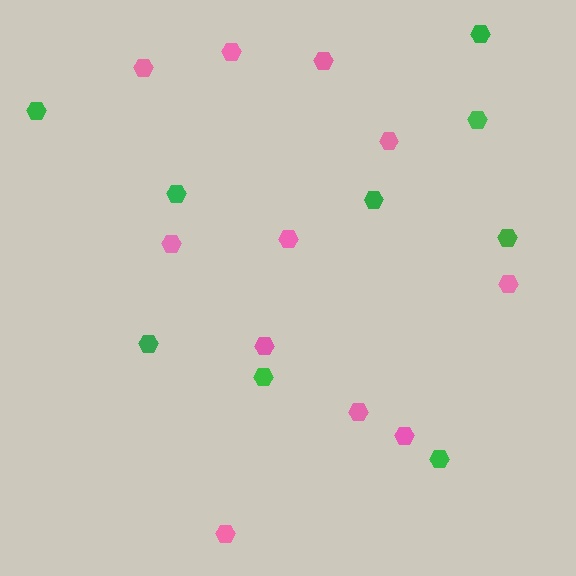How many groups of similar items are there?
There are 2 groups: one group of pink hexagons (11) and one group of green hexagons (9).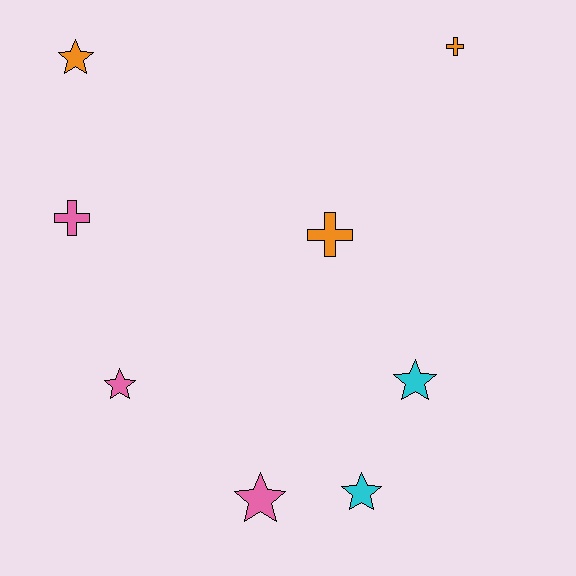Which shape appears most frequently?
Star, with 5 objects.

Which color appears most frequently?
Pink, with 3 objects.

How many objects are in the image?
There are 8 objects.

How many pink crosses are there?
There is 1 pink cross.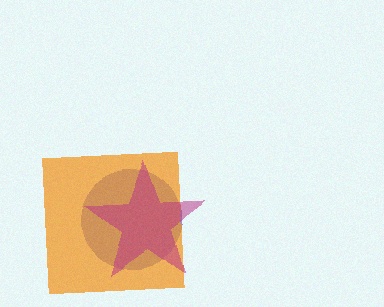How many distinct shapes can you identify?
There are 3 distinct shapes: a blue circle, an orange square, a magenta star.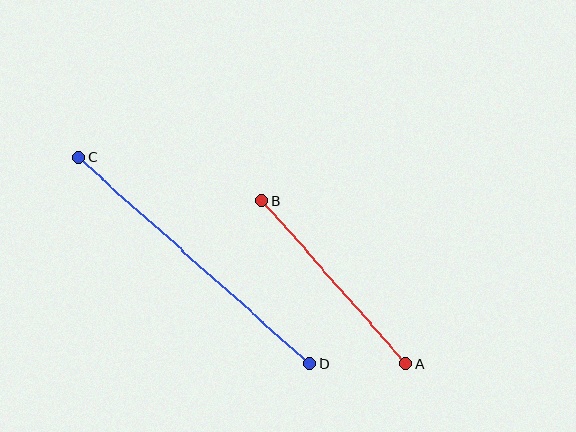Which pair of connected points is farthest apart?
Points C and D are farthest apart.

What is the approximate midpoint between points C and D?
The midpoint is at approximately (194, 260) pixels.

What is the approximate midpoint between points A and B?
The midpoint is at approximately (334, 282) pixels.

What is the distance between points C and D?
The distance is approximately 310 pixels.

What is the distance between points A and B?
The distance is approximately 218 pixels.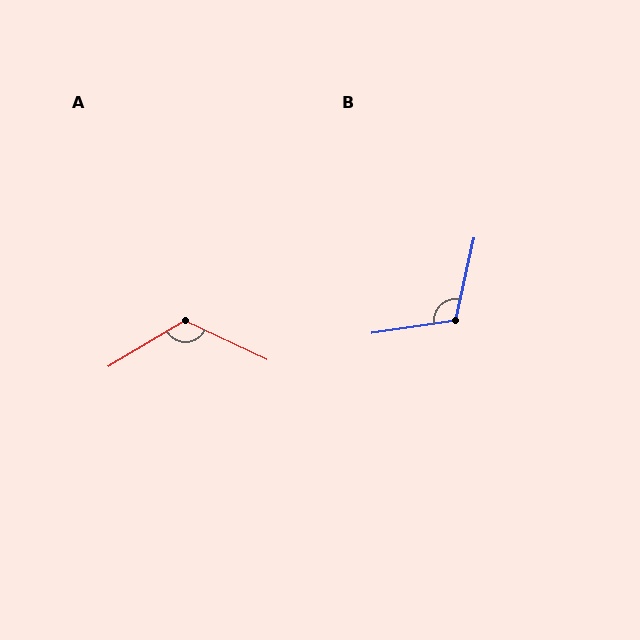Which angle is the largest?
A, at approximately 124 degrees.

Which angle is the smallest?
B, at approximately 112 degrees.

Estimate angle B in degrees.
Approximately 112 degrees.